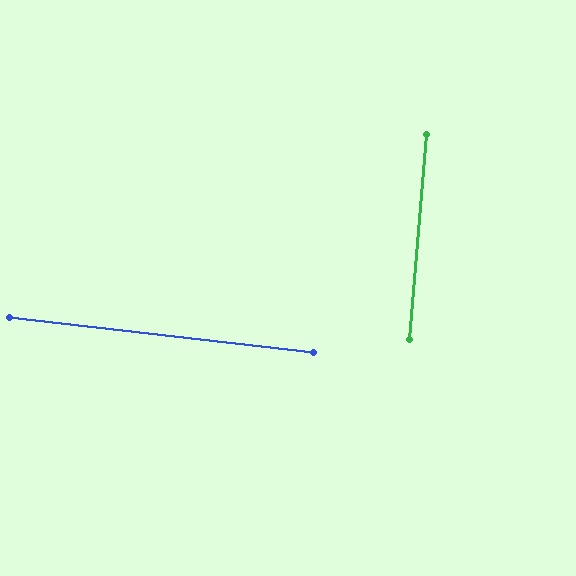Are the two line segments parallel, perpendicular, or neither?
Perpendicular — they meet at approximately 88°.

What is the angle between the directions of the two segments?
Approximately 88 degrees.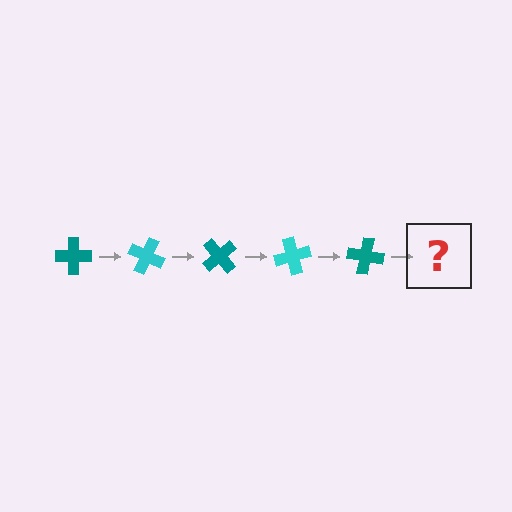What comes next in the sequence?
The next element should be a cyan cross, rotated 125 degrees from the start.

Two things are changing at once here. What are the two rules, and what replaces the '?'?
The two rules are that it rotates 25 degrees each step and the color cycles through teal and cyan. The '?' should be a cyan cross, rotated 125 degrees from the start.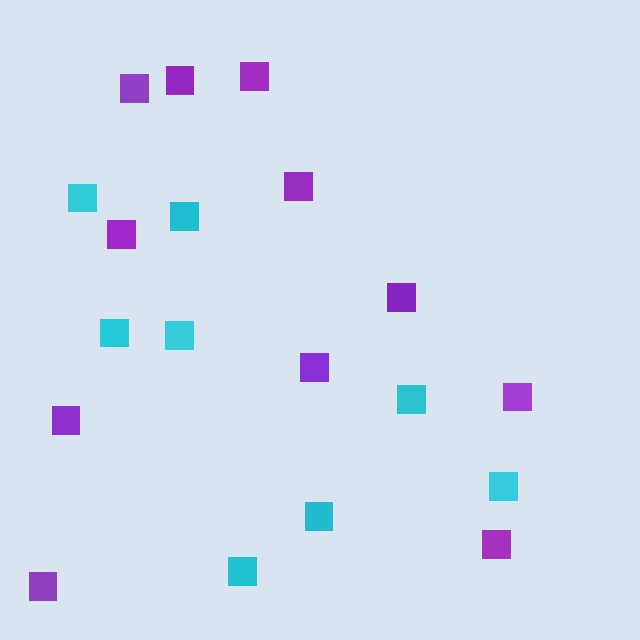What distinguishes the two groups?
There are 2 groups: one group of cyan squares (8) and one group of purple squares (11).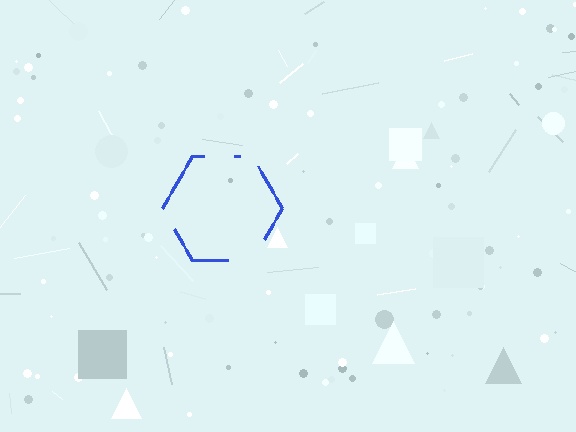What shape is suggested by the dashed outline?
The dashed outline suggests a hexagon.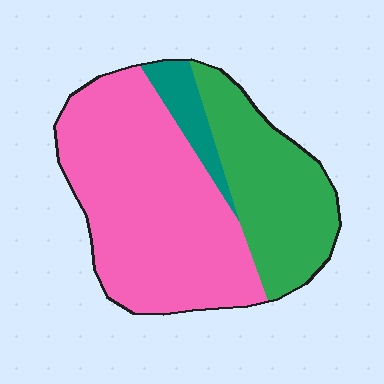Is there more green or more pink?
Pink.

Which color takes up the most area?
Pink, at roughly 60%.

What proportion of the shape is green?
Green covers 32% of the shape.